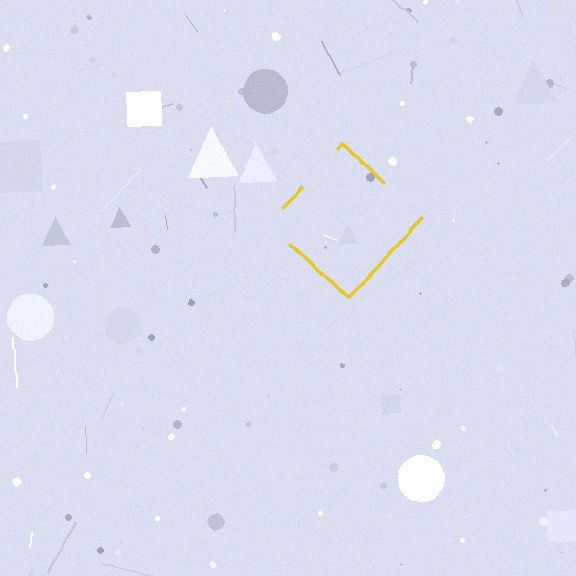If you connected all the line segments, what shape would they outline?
They would outline a diamond.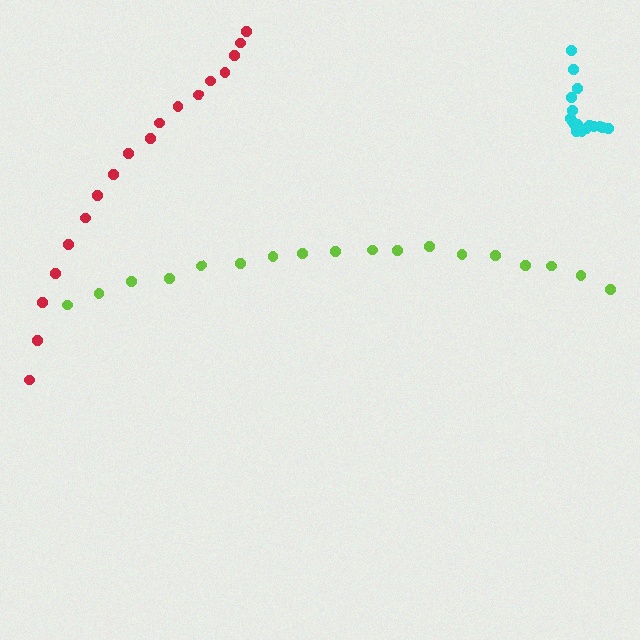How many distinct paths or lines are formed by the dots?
There are 3 distinct paths.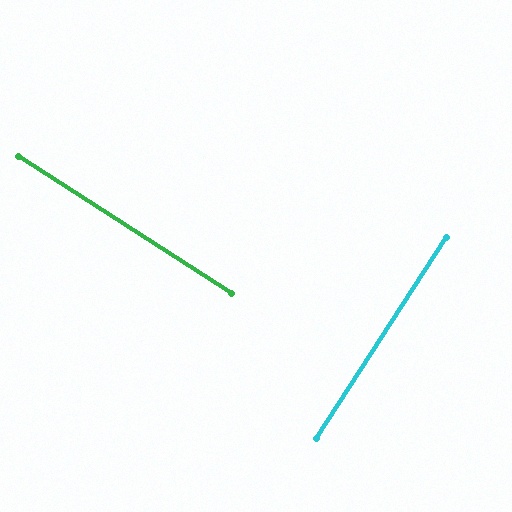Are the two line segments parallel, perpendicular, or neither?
Perpendicular — they meet at approximately 90°.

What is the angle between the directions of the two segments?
Approximately 90 degrees.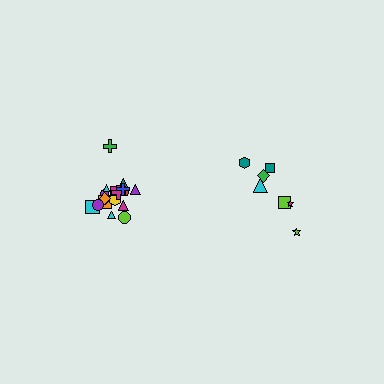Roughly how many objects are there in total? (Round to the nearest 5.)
Roughly 25 objects in total.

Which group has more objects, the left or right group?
The left group.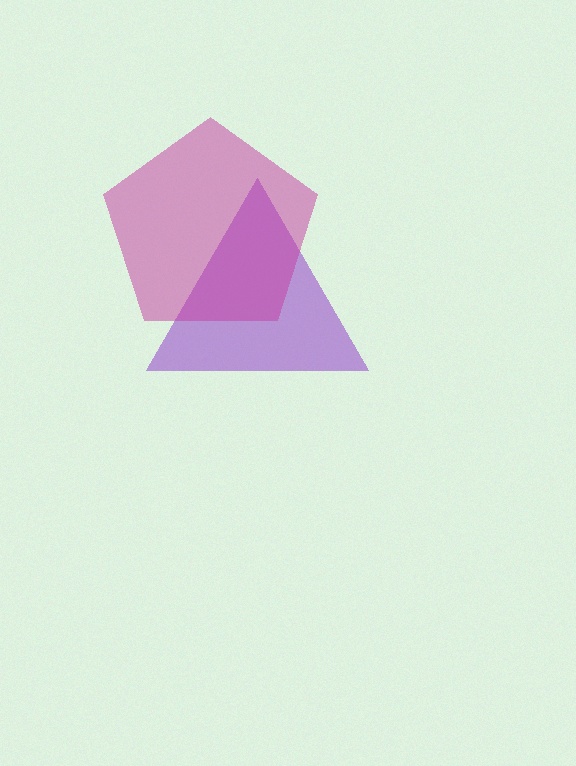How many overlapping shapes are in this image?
There are 2 overlapping shapes in the image.